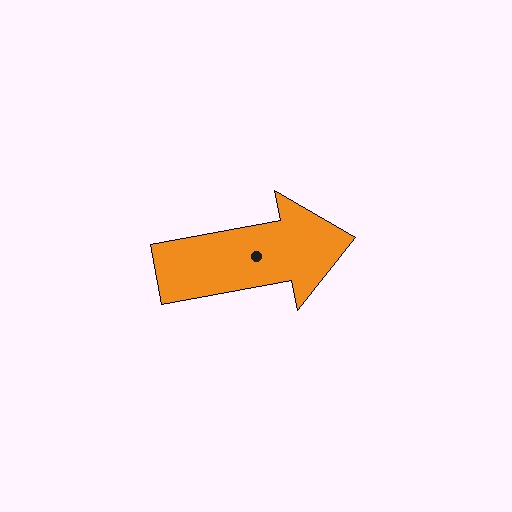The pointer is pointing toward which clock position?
Roughly 3 o'clock.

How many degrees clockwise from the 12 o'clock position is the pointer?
Approximately 79 degrees.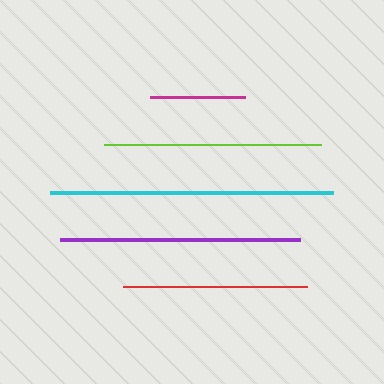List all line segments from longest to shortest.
From longest to shortest: cyan, purple, lime, red, magenta.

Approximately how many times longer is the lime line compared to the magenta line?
The lime line is approximately 2.3 times the length of the magenta line.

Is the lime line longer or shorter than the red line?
The lime line is longer than the red line.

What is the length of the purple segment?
The purple segment is approximately 240 pixels long.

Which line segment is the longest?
The cyan line is the longest at approximately 284 pixels.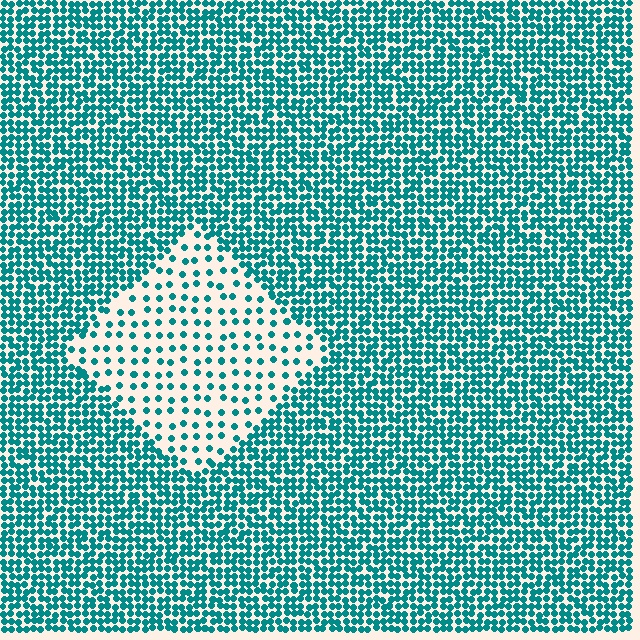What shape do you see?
I see a diamond.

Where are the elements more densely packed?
The elements are more densely packed outside the diamond boundary.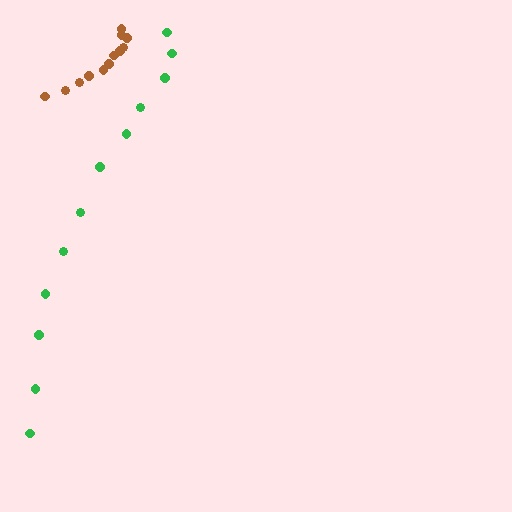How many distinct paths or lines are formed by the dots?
There are 2 distinct paths.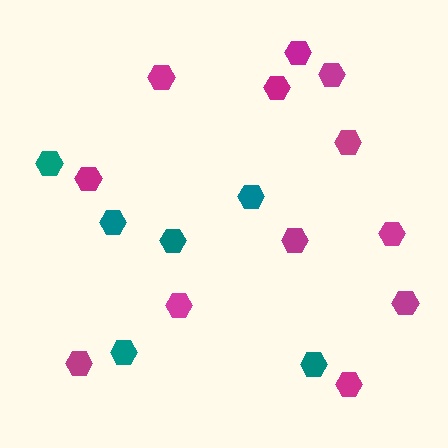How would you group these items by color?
There are 2 groups: one group of magenta hexagons (12) and one group of teal hexagons (6).